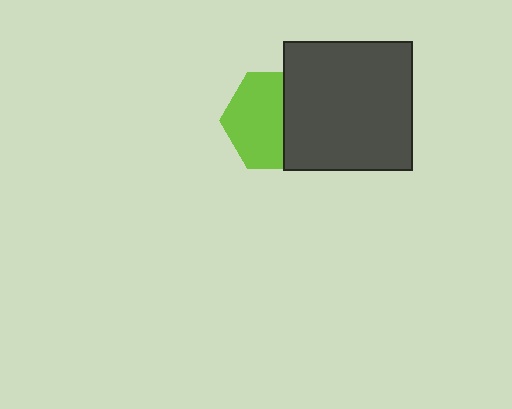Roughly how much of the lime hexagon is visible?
About half of it is visible (roughly 59%).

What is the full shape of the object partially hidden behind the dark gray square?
The partially hidden object is a lime hexagon.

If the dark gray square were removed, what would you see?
You would see the complete lime hexagon.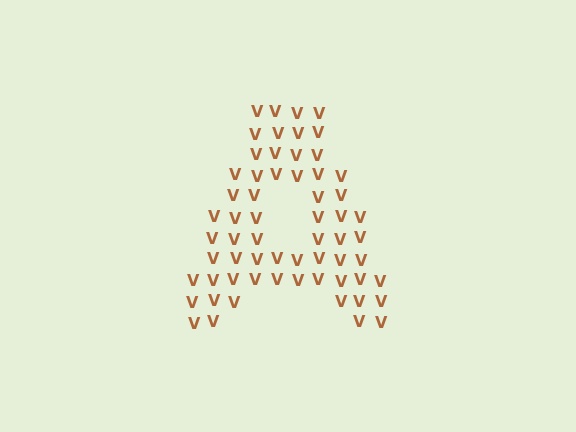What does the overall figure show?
The overall figure shows the letter A.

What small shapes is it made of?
It is made of small letter V's.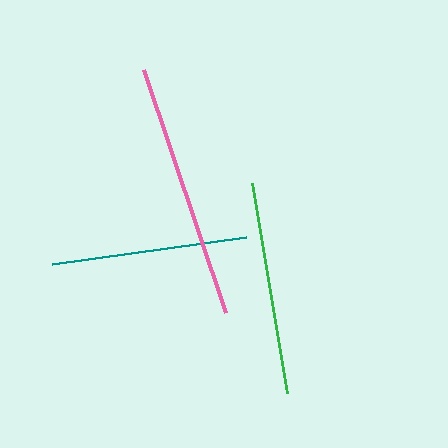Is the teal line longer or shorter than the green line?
The green line is longer than the teal line.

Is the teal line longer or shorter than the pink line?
The pink line is longer than the teal line.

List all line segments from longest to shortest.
From longest to shortest: pink, green, teal.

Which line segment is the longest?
The pink line is the longest at approximately 256 pixels.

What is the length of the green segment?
The green segment is approximately 213 pixels long.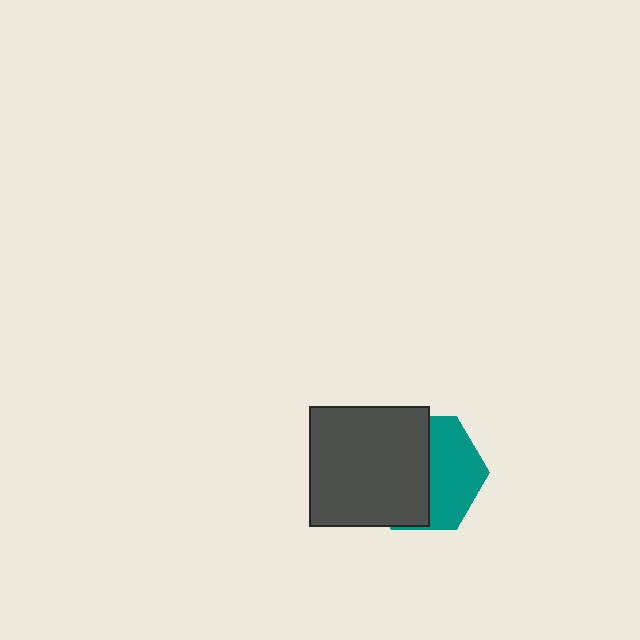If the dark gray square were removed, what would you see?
You would see the complete teal hexagon.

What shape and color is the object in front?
The object in front is a dark gray square.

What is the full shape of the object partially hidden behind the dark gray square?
The partially hidden object is a teal hexagon.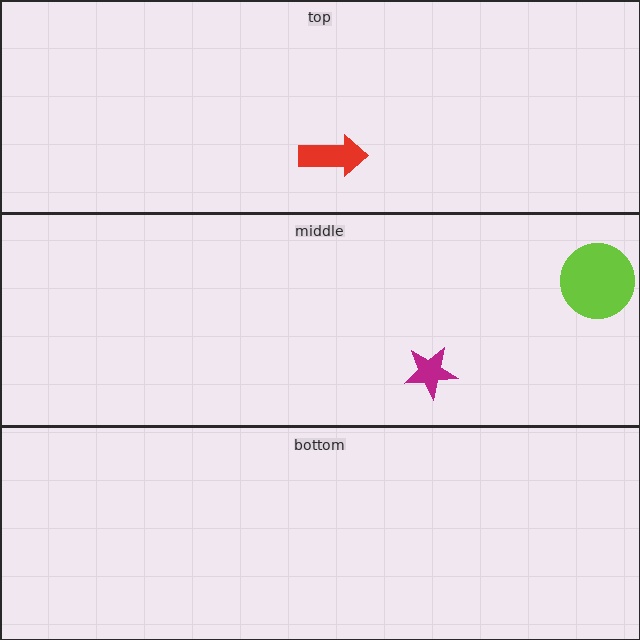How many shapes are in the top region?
1.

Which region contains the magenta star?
The middle region.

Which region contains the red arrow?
The top region.